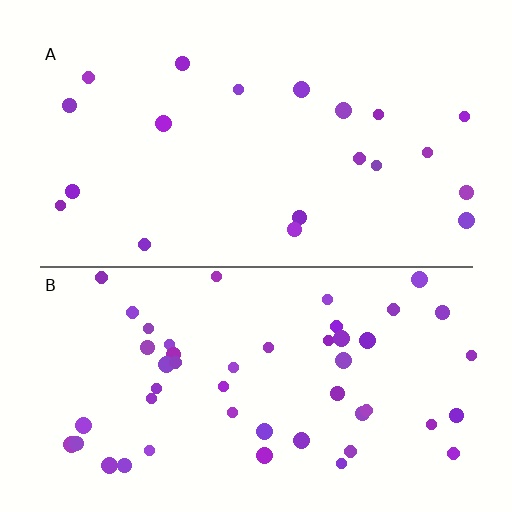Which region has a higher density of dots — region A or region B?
B (the bottom).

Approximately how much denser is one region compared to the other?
Approximately 2.4× — region B over region A.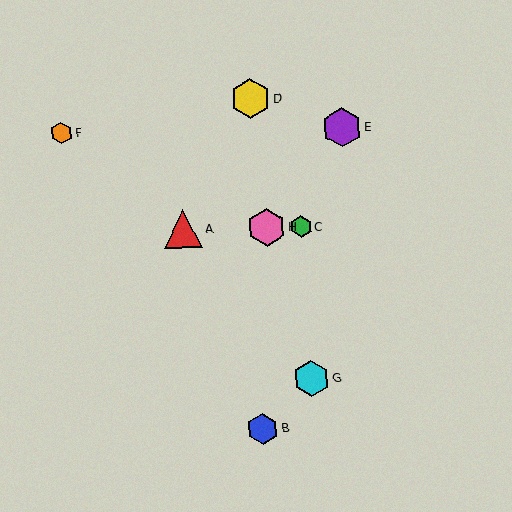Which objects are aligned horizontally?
Objects A, C, H are aligned horizontally.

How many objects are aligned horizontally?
3 objects (A, C, H) are aligned horizontally.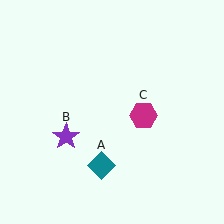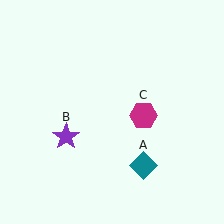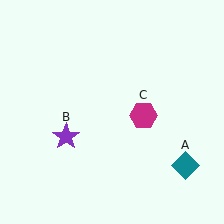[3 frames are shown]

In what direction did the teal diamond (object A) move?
The teal diamond (object A) moved right.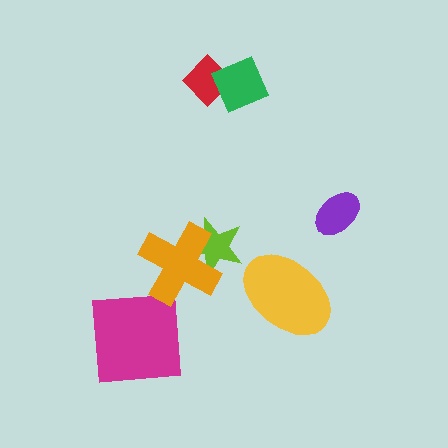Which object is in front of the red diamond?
The green diamond is in front of the red diamond.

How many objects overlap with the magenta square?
0 objects overlap with the magenta square.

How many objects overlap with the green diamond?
1 object overlaps with the green diamond.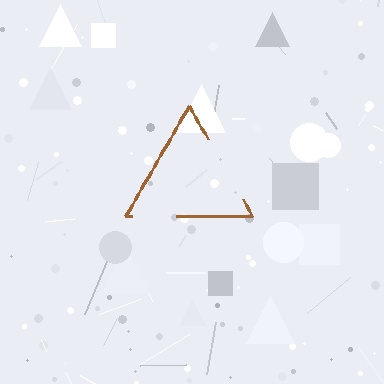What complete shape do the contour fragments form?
The contour fragments form a triangle.